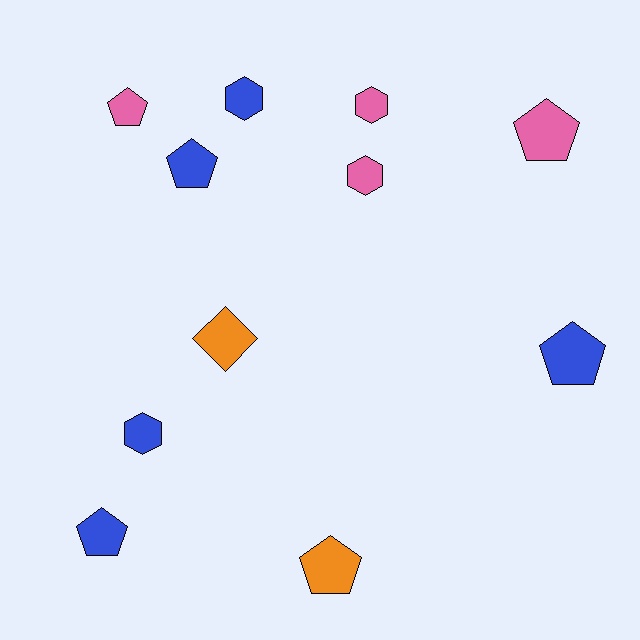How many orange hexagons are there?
There are no orange hexagons.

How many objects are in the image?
There are 11 objects.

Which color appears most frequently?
Blue, with 5 objects.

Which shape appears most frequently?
Pentagon, with 6 objects.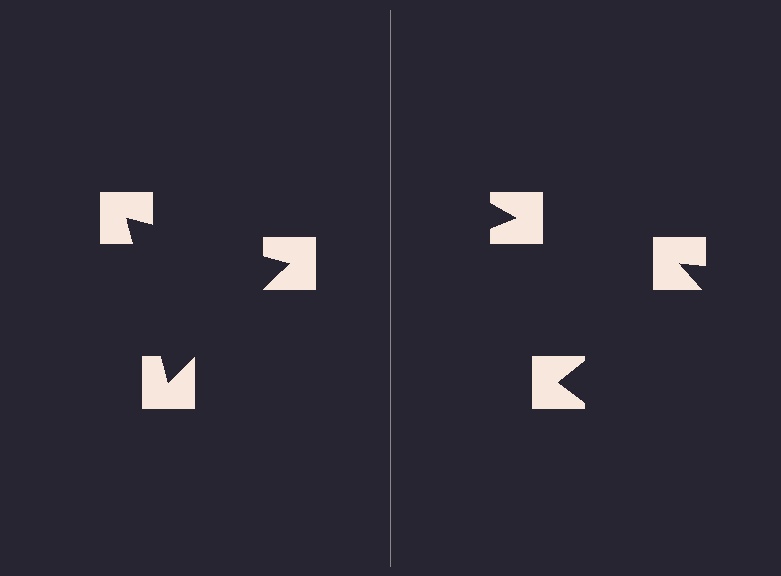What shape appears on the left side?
An illusory triangle.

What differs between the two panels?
The notched squares are positioned identically on both sides; only the wedge orientations differ. On the left they align to a triangle; on the right they are misaligned.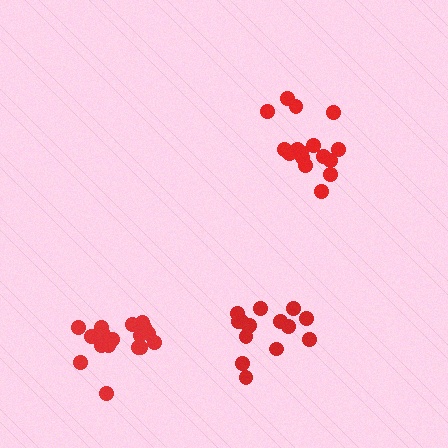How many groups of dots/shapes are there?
There are 3 groups.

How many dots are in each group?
Group 1: 15 dots, Group 2: 17 dots, Group 3: 17 dots (49 total).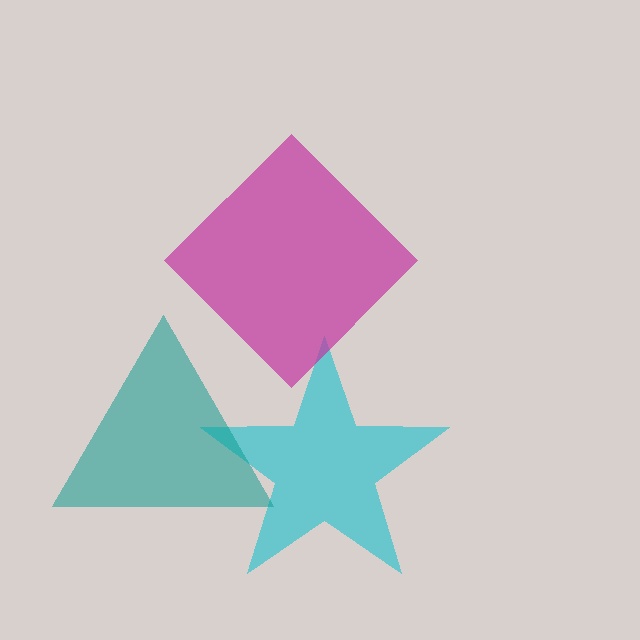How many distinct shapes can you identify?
There are 3 distinct shapes: a cyan star, a teal triangle, a magenta diamond.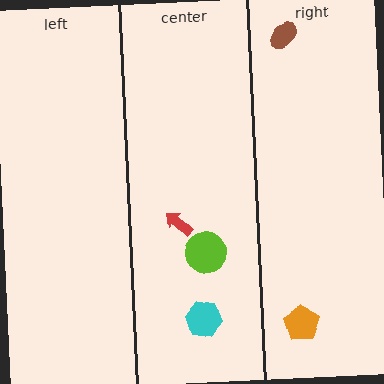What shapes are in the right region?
The orange pentagon, the brown ellipse.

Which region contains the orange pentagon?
The right region.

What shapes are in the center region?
The lime circle, the red arrow, the cyan hexagon.